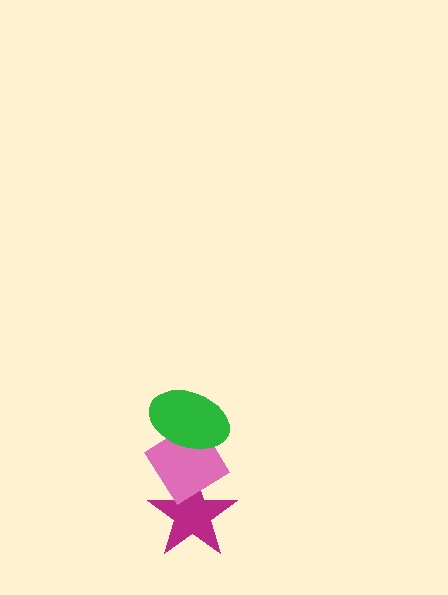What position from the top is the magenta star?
The magenta star is 3rd from the top.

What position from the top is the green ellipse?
The green ellipse is 1st from the top.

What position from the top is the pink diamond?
The pink diamond is 2nd from the top.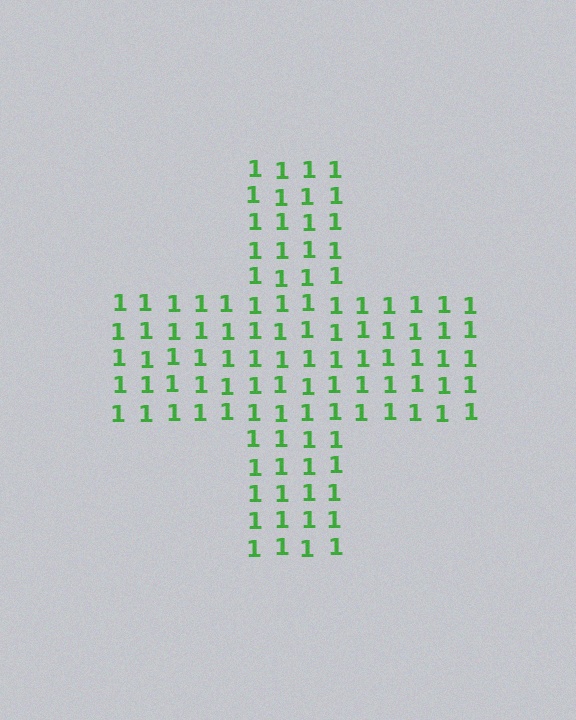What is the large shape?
The large shape is a cross.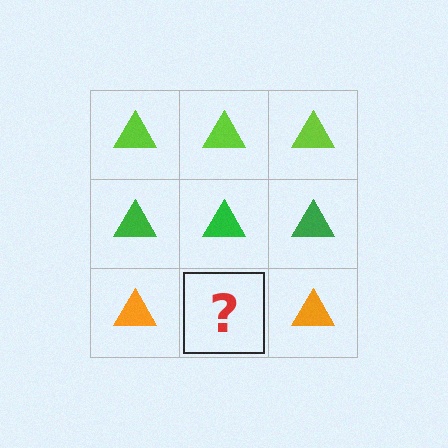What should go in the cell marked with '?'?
The missing cell should contain an orange triangle.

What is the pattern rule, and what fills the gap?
The rule is that each row has a consistent color. The gap should be filled with an orange triangle.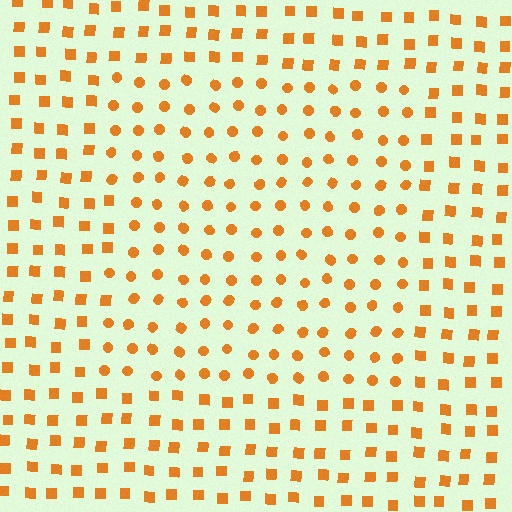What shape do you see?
I see a rectangle.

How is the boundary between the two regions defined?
The boundary is defined by a change in element shape: circles inside vs. squares outside. All elements share the same color and spacing.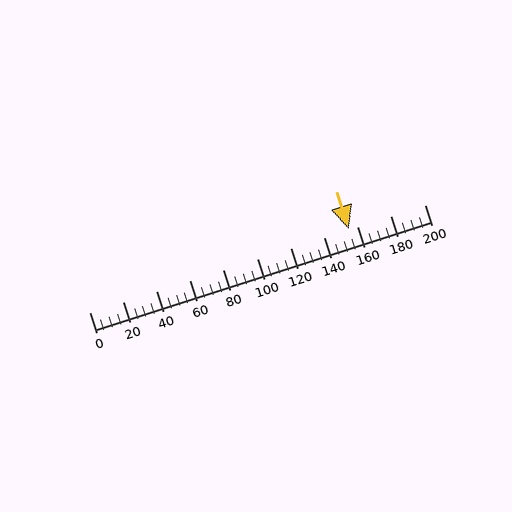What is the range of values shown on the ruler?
The ruler shows values from 0 to 200.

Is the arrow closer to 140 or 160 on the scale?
The arrow is closer to 160.